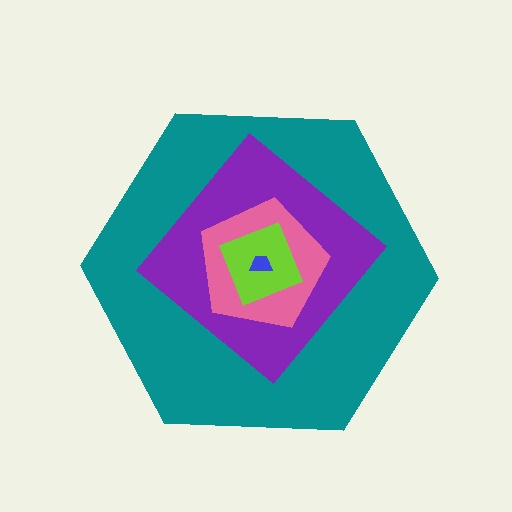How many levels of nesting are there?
5.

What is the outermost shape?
The teal hexagon.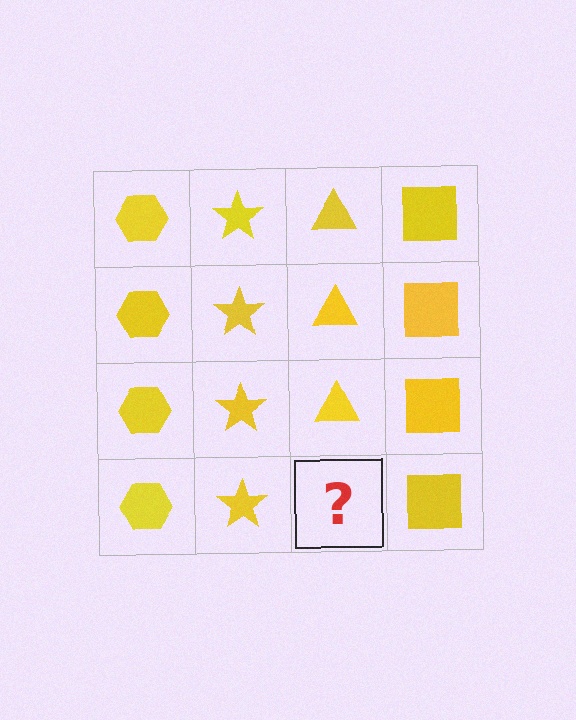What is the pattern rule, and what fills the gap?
The rule is that each column has a consistent shape. The gap should be filled with a yellow triangle.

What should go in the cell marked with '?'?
The missing cell should contain a yellow triangle.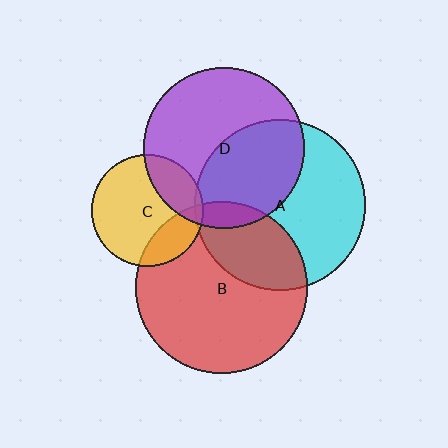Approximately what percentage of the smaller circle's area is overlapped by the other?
Approximately 30%.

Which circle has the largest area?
Circle B (red).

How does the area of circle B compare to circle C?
Approximately 2.4 times.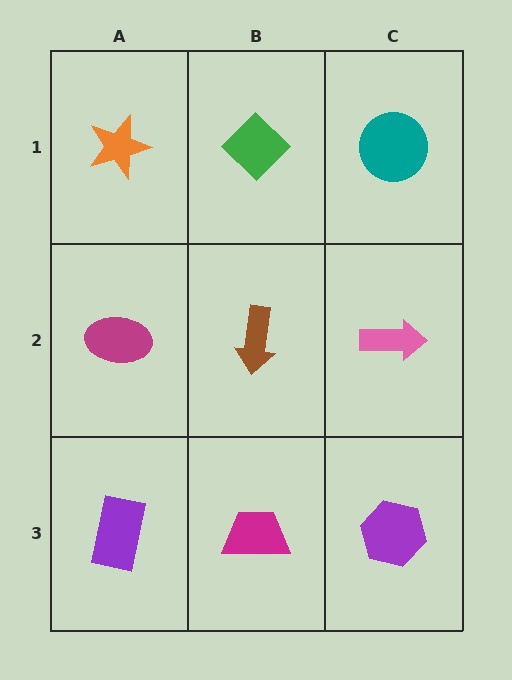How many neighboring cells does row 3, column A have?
2.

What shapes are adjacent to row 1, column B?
A brown arrow (row 2, column B), an orange star (row 1, column A), a teal circle (row 1, column C).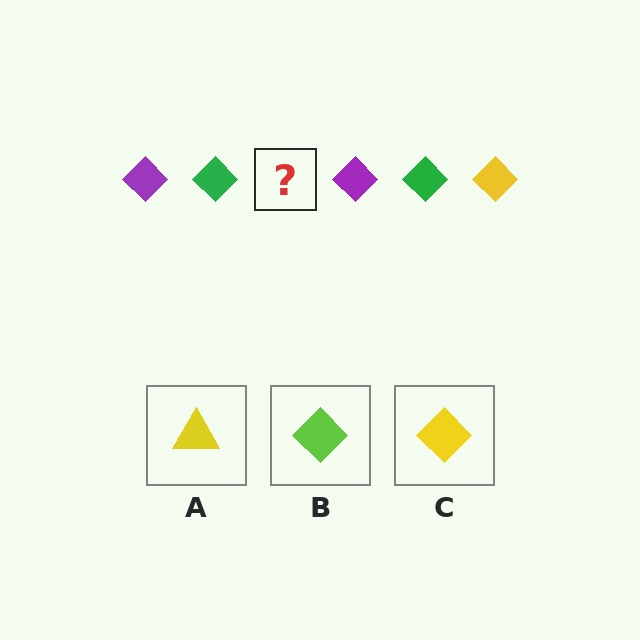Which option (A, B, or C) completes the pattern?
C.